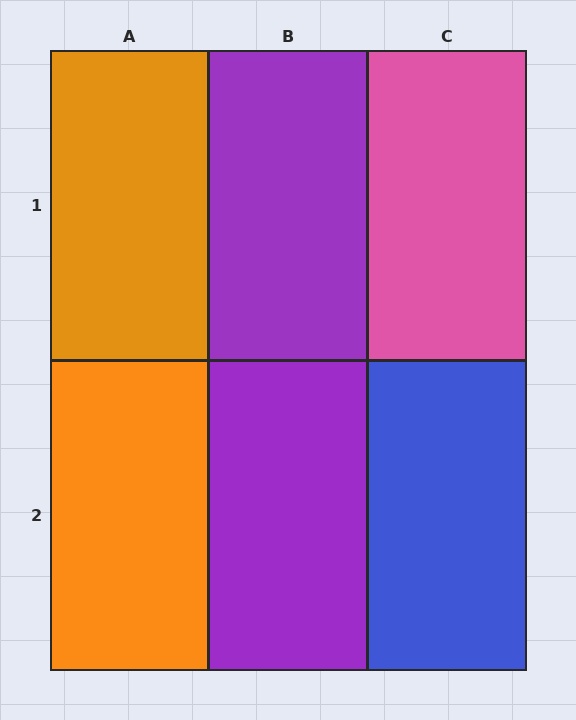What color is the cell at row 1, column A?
Orange.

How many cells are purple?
2 cells are purple.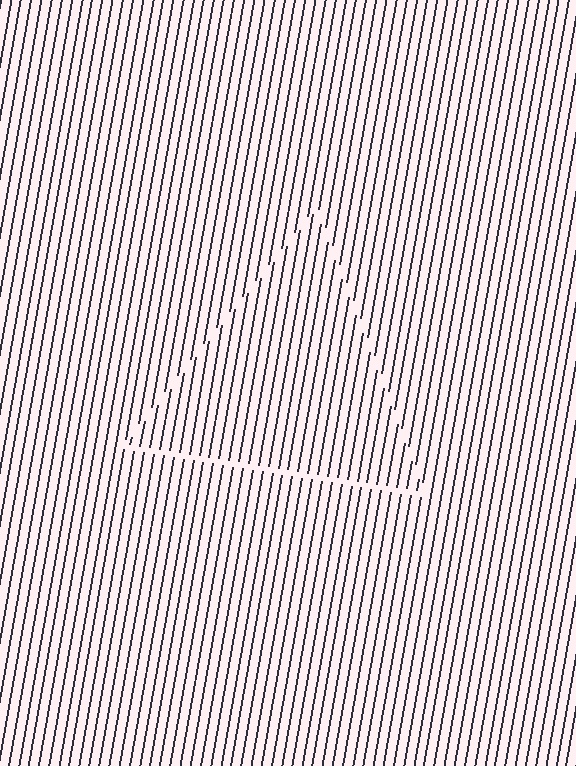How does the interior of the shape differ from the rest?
The interior of the shape contains the same grating, shifted by half a period — the contour is defined by the phase discontinuity where line-ends from the inner and outer gratings abut.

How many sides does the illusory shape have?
3 sides — the line-ends trace a triangle.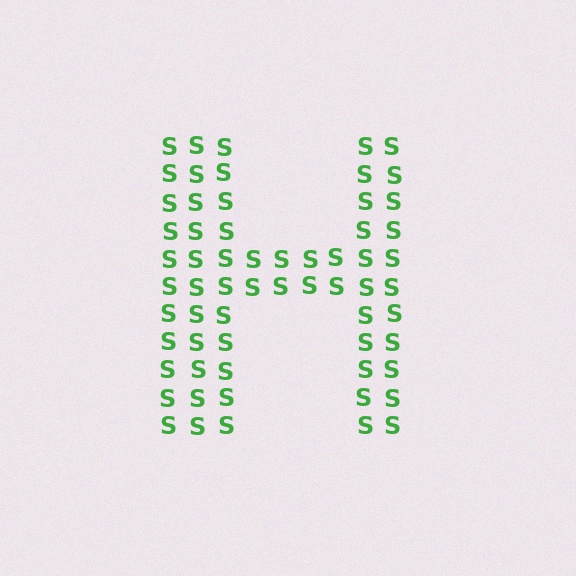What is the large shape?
The large shape is the letter H.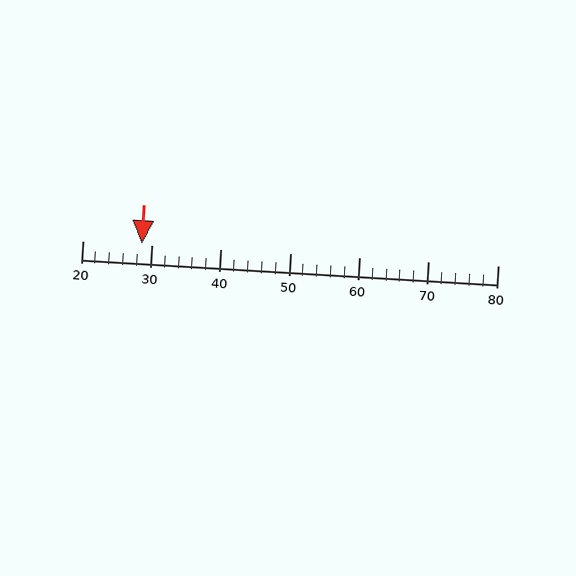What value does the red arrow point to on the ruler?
The red arrow points to approximately 29.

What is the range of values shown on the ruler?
The ruler shows values from 20 to 80.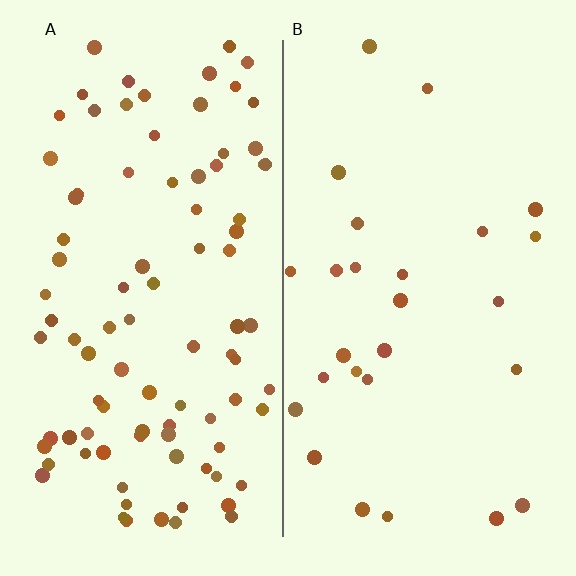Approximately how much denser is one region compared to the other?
Approximately 3.4× — region A over region B.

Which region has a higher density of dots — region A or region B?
A (the left).